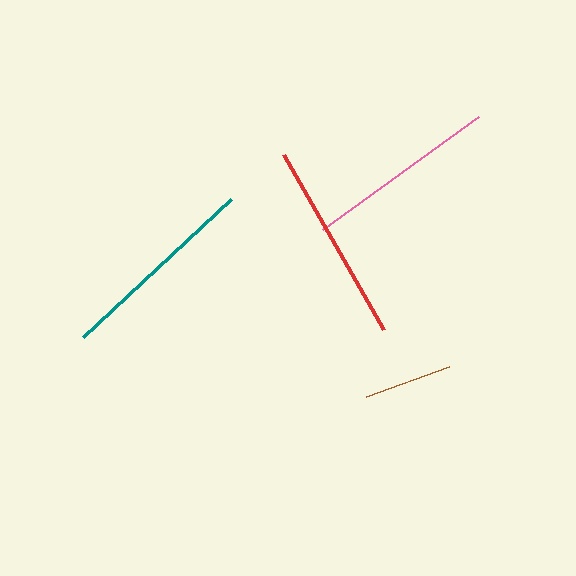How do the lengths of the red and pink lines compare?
The red and pink lines are approximately the same length.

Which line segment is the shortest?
The brown line is the shortest at approximately 88 pixels.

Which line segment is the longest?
The teal line is the longest at approximately 203 pixels.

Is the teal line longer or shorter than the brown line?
The teal line is longer than the brown line.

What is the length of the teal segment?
The teal segment is approximately 203 pixels long.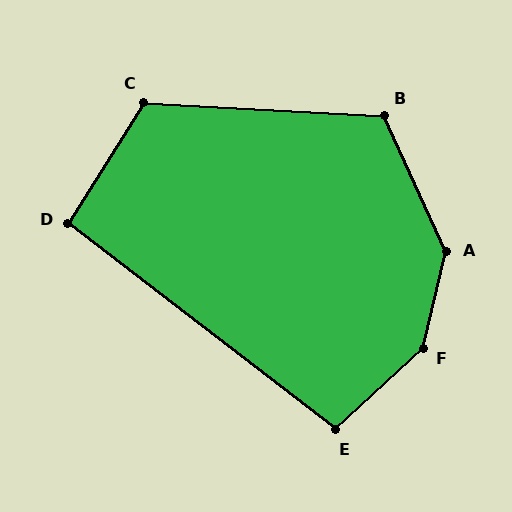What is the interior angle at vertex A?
Approximately 142 degrees (obtuse).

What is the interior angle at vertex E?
Approximately 100 degrees (obtuse).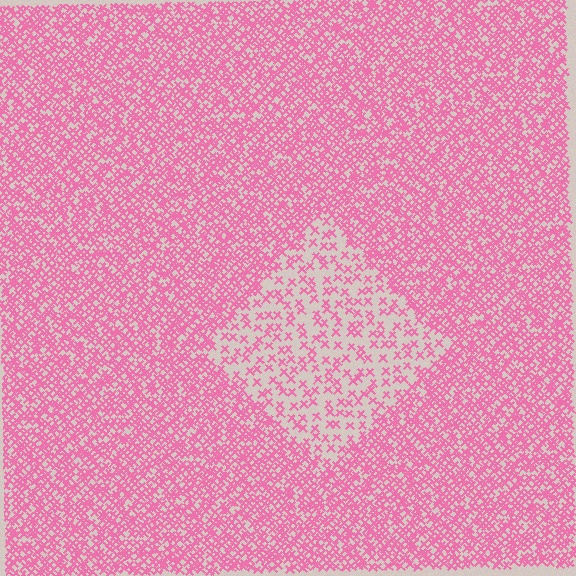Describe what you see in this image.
The image contains small pink elements arranged at two different densities. A diamond-shaped region is visible where the elements are less densely packed than the surrounding area.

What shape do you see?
I see a diamond.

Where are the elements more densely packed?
The elements are more densely packed outside the diamond boundary.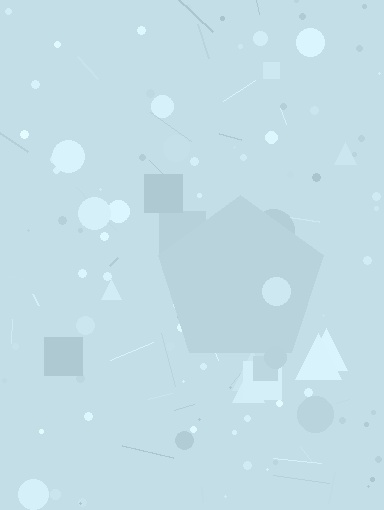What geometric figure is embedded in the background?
A pentagon is embedded in the background.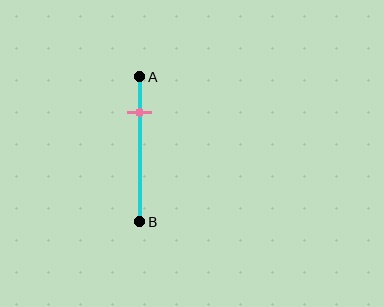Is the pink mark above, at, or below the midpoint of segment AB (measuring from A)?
The pink mark is above the midpoint of segment AB.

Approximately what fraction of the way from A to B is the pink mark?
The pink mark is approximately 25% of the way from A to B.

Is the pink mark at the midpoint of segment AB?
No, the mark is at about 25% from A, not at the 50% midpoint.